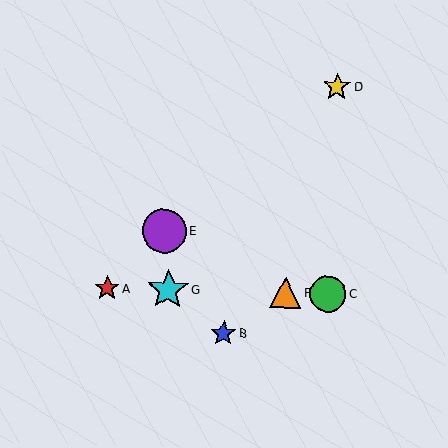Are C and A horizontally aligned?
Yes, both are at y≈294.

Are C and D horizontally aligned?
No, C is at y≈294 and D is at y≈87.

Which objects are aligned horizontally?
Objects A, C, F, G are aligned horizontally.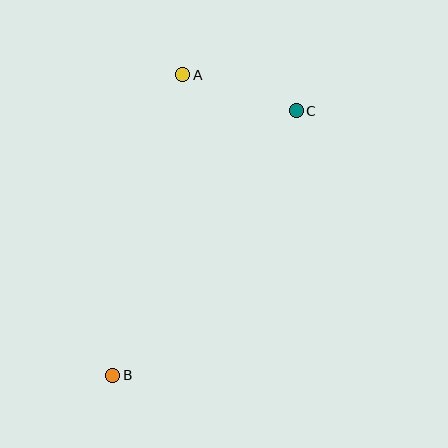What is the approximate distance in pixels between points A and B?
The distance between A and B is approximately 309 pixels.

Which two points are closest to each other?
Points A and C are closest to each other.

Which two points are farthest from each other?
Points B and C are farthest from each other.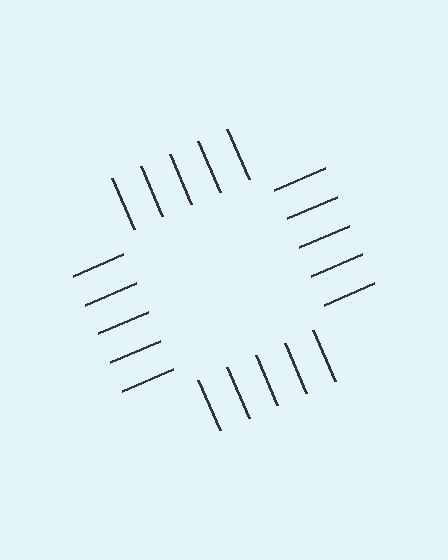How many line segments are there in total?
20 — 5 along each of the 4 edges.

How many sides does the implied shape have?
4 sides — the line-ends trace a square.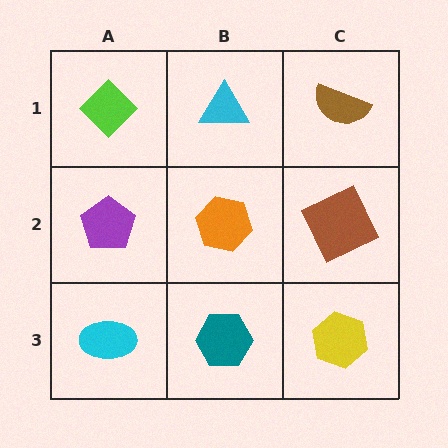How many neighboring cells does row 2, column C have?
3.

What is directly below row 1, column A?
A purple pentagon.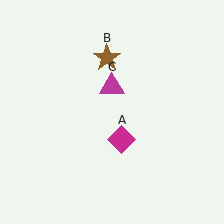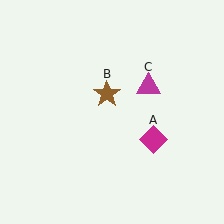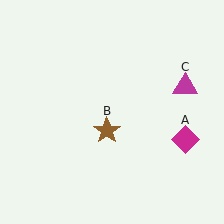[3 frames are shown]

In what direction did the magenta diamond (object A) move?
The magenta diamond (object A) moved right.